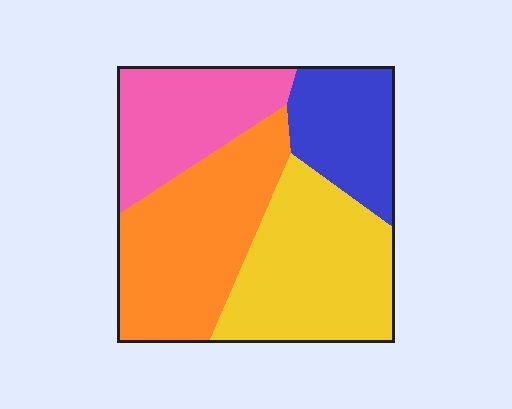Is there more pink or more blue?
Pink.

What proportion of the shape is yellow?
Yellow takes up between a sixth and a third of the shape.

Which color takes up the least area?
Blue, at roughly 15%.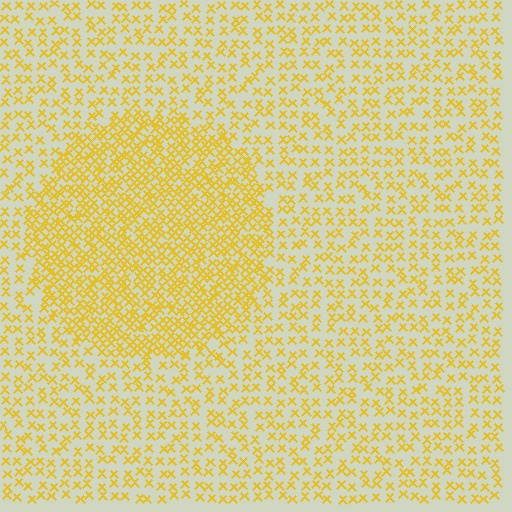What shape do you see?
I see a circle.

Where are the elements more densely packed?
The elements are more densely packed inside the circle boundary.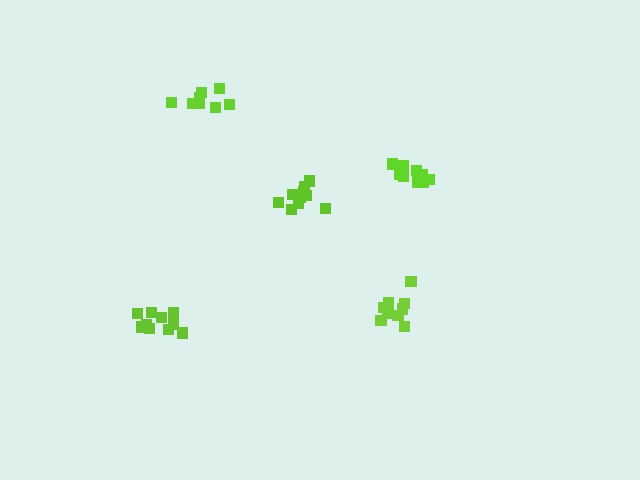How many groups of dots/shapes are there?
There are 5 groups.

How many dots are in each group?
Group 1: 10 dots, Group 2: 8 dots, Group 3: 10 dots, Group 4: 10 dots, Group 5: 10 dots (48 total).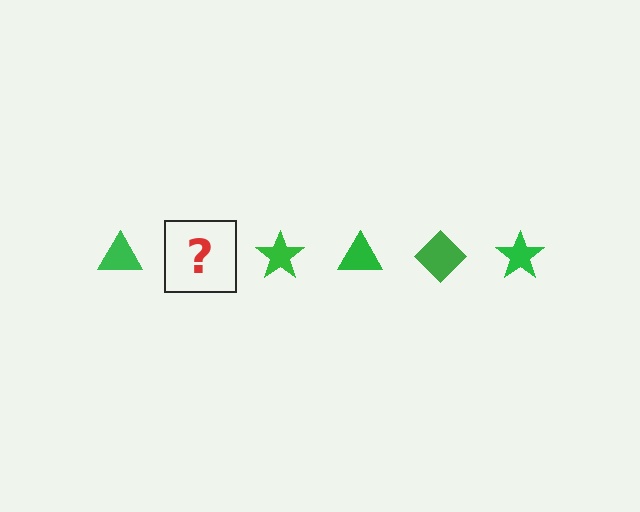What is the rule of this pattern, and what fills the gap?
The rule is that the pattern cycles through triangle, diamond, star shapes in green. The gap should be filled with a green diamond.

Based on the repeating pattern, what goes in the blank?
The blank should be a green diamond.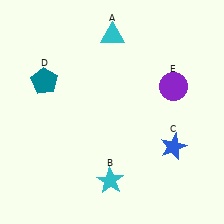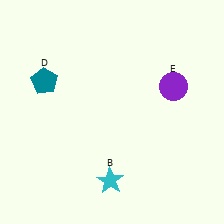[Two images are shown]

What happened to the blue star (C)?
The blue star (C) was removed in Image 2. It was in the bottom-right area of Image 1.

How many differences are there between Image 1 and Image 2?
There are 2 differences between the two images.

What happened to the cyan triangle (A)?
The cyan triangle (A) was removed in Image 2. It was in the top-right area of Image 1.